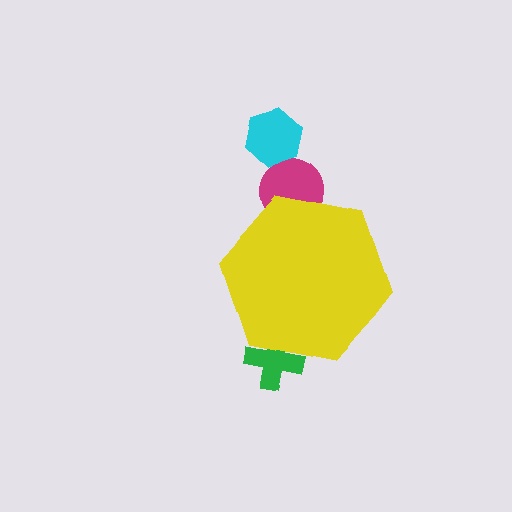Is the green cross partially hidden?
Yes, the green cross is partially hidden behind the yellow hexagon.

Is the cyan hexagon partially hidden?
No, the cyan hexagon is fully visible.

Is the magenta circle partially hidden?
Yes, the magenta circle is partially hidden behind the yellow hexagon.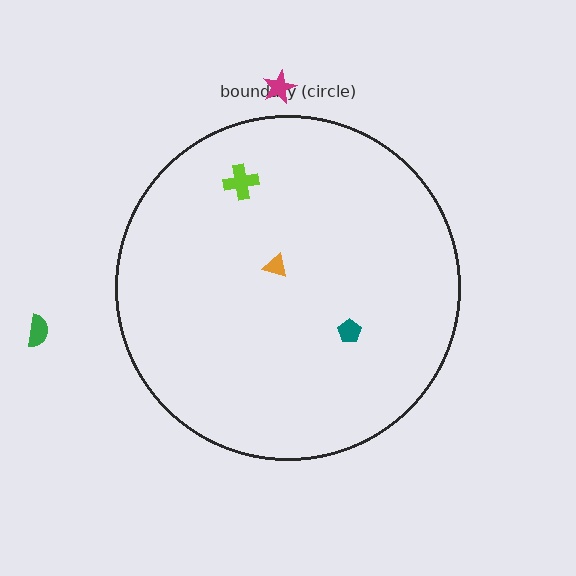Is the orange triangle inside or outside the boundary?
Inside.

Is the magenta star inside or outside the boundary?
Outside.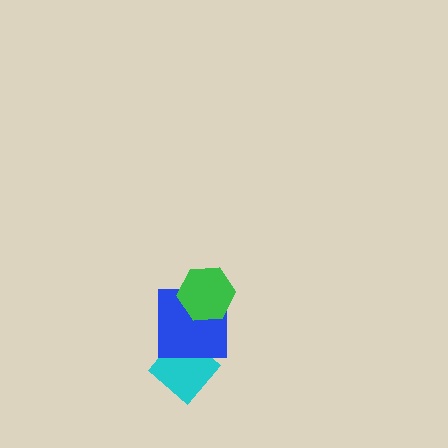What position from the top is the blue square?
The blue square is 2nd from the top.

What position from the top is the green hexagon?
The green hexagon is 1st from the top.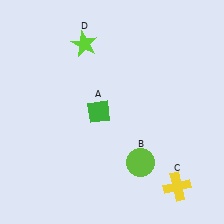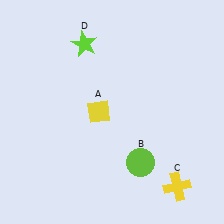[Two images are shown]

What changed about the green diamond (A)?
In Image 1, A is green. In Image 2, it changed to yellow.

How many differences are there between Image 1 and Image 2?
There is 1 difference between the two images.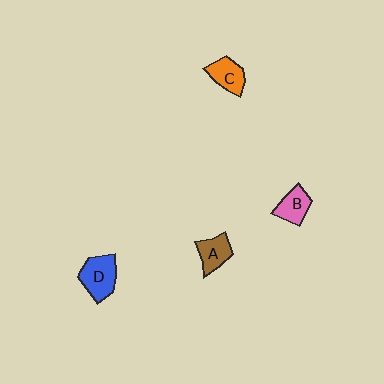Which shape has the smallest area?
Shape B (pink).